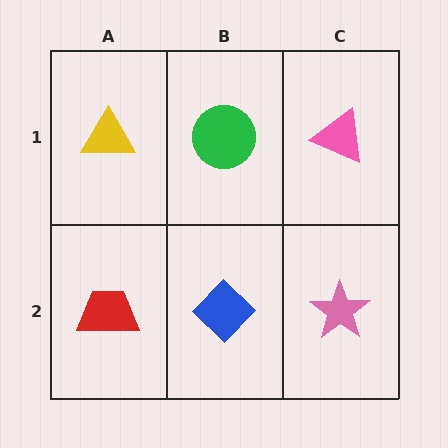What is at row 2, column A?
A red trapezoid.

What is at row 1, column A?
A yellow triangle.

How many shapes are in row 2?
3 shapes.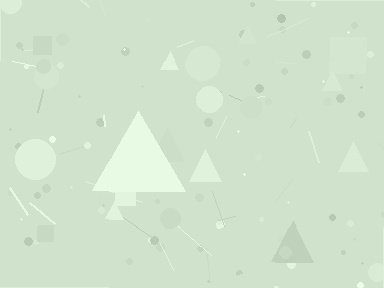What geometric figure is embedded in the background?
A triangle is embedded in the background.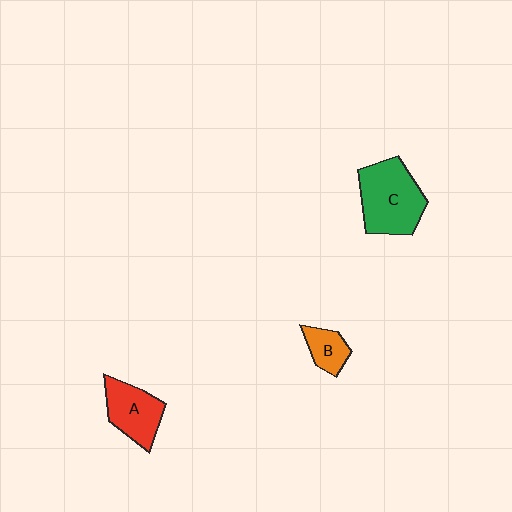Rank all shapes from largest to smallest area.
From largest to smallest: C (green), A (red), B (orange).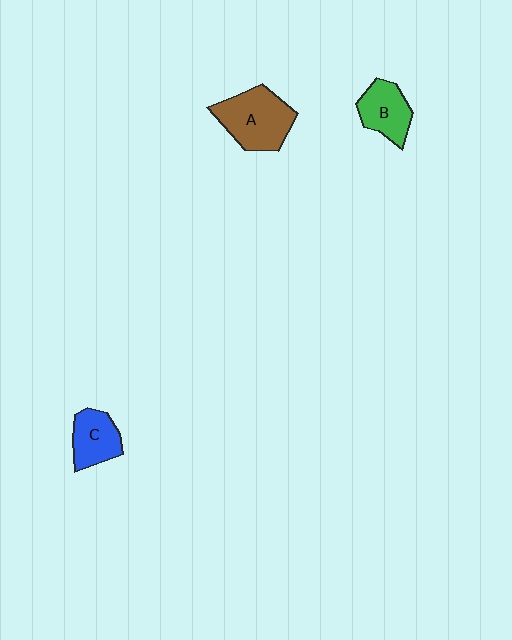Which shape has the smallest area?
Shape C (blue).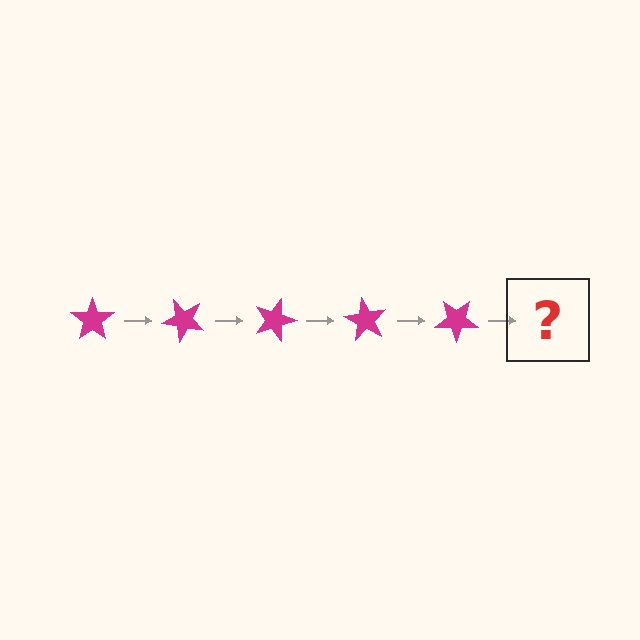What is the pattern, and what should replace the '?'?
The pattern is that the star rotates 45 degrees each step. The '?' should be a magenta star rotated 225 degrees.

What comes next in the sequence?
The next element should be a magenta star rotated 225 degrees.